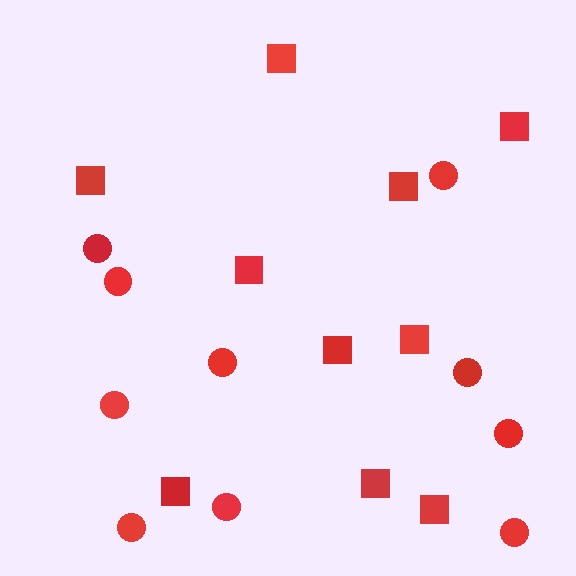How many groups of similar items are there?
There are 2 groups: one group of squares (10) and one group of circles (10).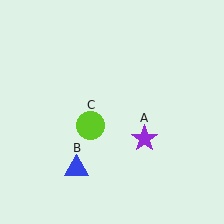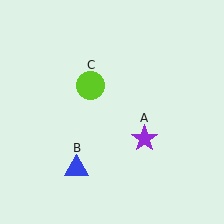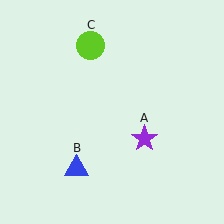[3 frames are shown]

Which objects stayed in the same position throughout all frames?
Purple star (object A) and blue triangle (object B) remained stationary.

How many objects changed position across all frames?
1 object changed position: lime circle (object C).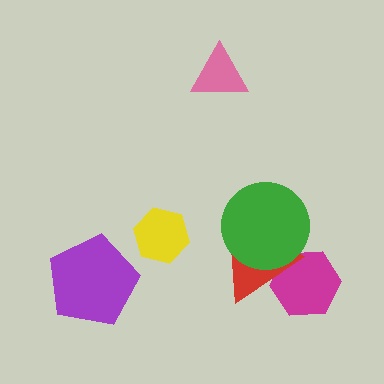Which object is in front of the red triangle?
The green circle is in front of the red triangle.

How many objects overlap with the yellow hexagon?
0 objects overlap with the yellow hexagon.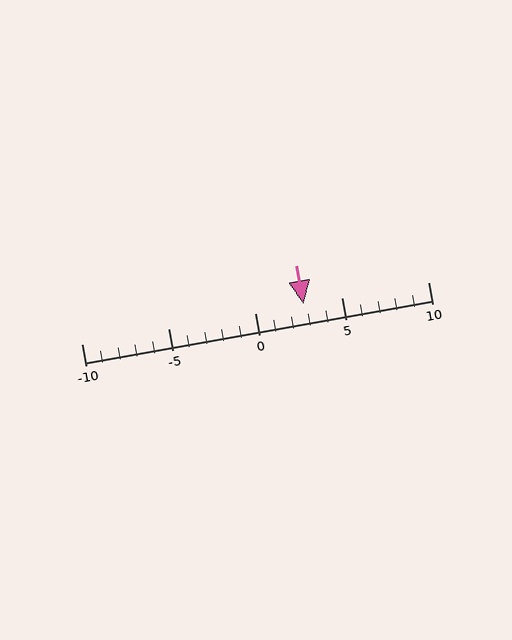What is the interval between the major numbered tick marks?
The major tick marks are spaced 5 units apart.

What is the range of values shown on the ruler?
The ruler shows values from -10 to 10.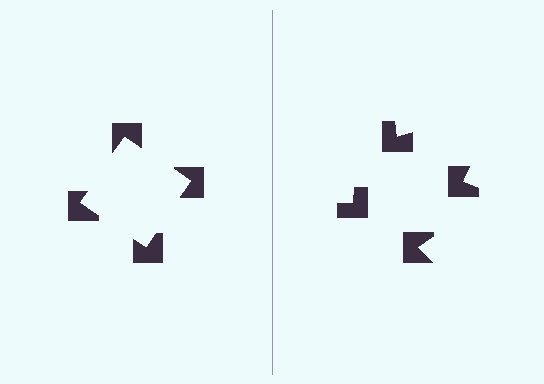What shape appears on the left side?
An illusory square.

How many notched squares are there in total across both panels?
8 — 4 on each side.